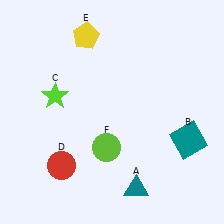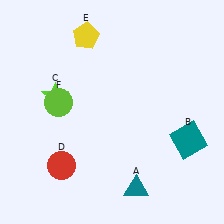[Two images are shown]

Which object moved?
The lime circle (F) moved left.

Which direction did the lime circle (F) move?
The lime circle (F) moved left.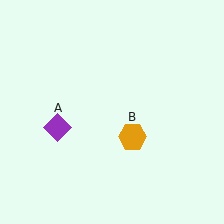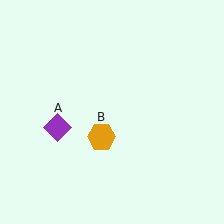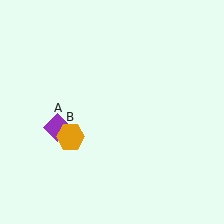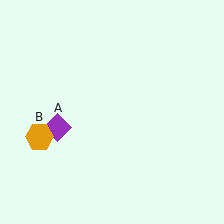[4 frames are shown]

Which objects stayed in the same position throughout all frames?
Purple diamond (object A) remained stationary.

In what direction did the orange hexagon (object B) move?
The orange hexagon (object B) moved left.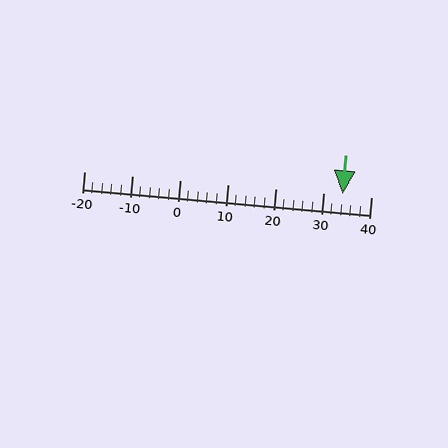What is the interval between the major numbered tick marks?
The major tick marks are spaced 10 units apart.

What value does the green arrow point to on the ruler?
The green arrow points to approximately 34.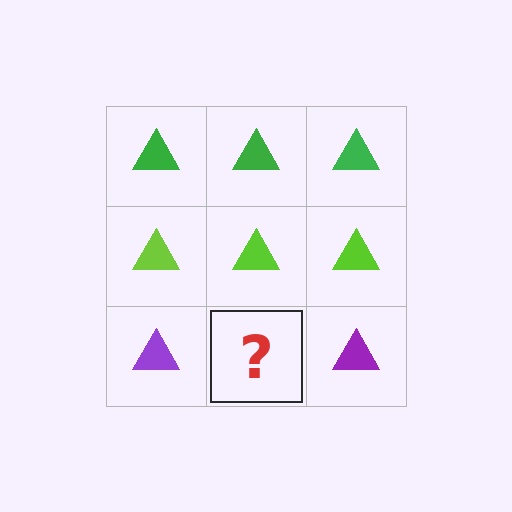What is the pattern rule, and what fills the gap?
The rule is that each row has a consistent color. The gap should be filled with a purple triangle.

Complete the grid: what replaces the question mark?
The question mark should be replaced with a purple triangle.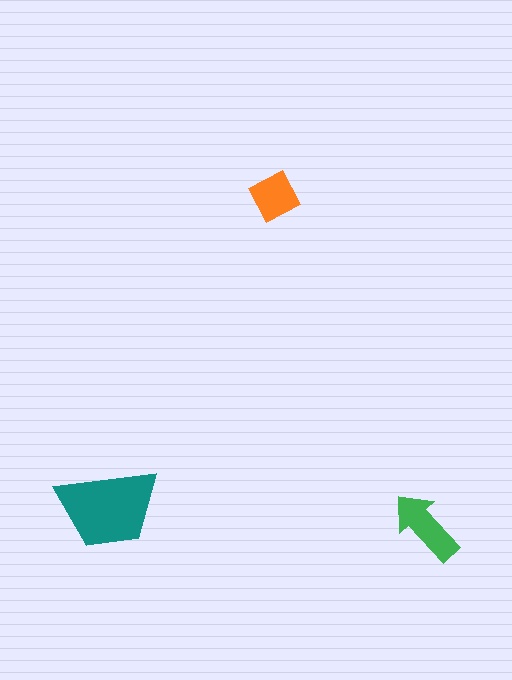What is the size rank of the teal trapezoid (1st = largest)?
1st.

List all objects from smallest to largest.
The orange square, the green arrow, the teal trapezoid.